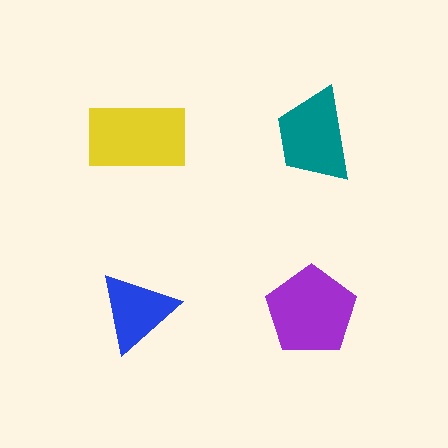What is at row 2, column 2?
A purple pentagon.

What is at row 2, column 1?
A blue triangle.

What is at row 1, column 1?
A yellow rectangle.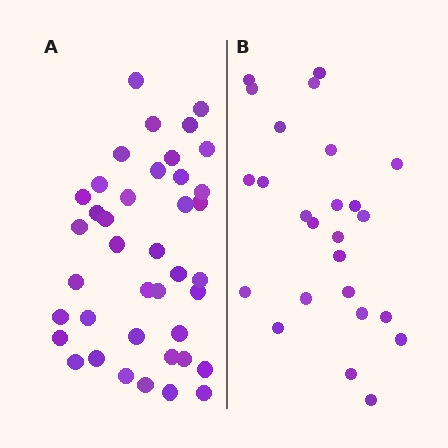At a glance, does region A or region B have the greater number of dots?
Region A (the left region) has more dots.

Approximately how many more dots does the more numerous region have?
Region A has approximately 15 more dots than region B.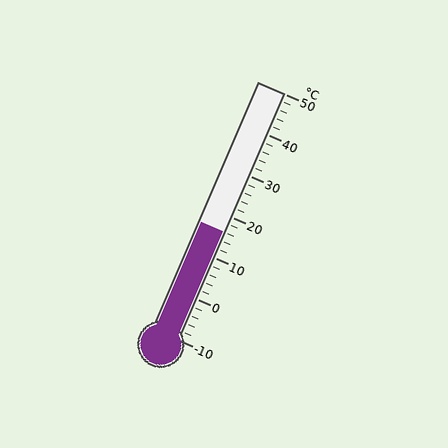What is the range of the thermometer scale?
The thermometer scale ranges from -10°C to 50°C.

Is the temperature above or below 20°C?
The temperature is below 20°C.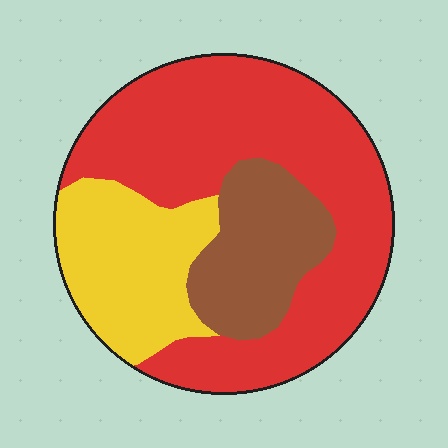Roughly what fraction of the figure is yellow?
Yellow takes up about one quarter (1/4) of the figure.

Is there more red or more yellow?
Red.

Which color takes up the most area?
Red, at roughly 55%.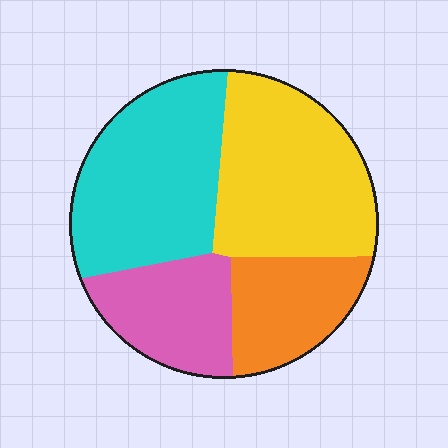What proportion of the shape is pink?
Pink covers about 20% of the shape.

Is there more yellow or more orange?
Yellow.